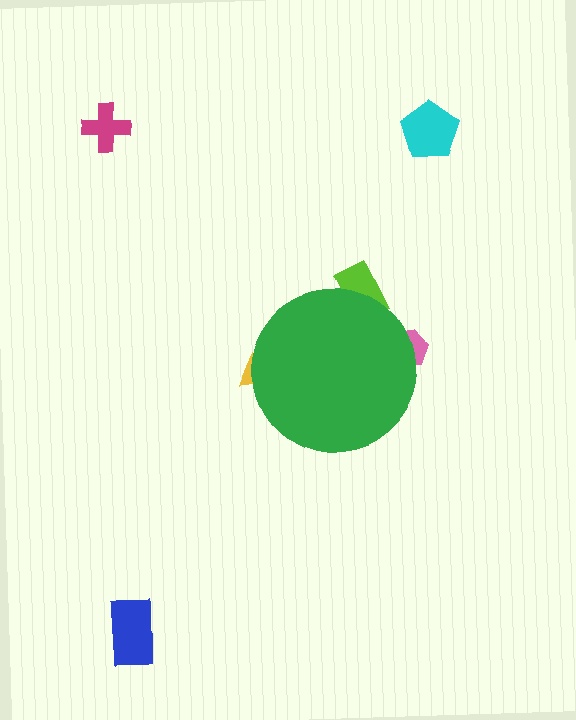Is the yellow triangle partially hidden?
Yes, the yellow triangle is partially hidden behind the green circle.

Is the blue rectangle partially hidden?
No, the blue rectangle is fully visible.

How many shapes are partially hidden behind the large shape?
3 shapes are partially hidden.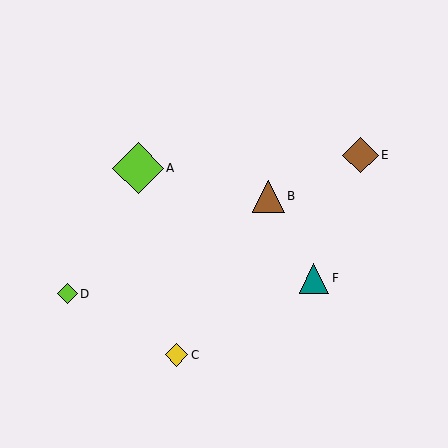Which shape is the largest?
The lime diamond (labeled A) is the largest.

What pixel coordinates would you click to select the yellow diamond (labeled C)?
Click at (177, 355) to select the yellow diamond C.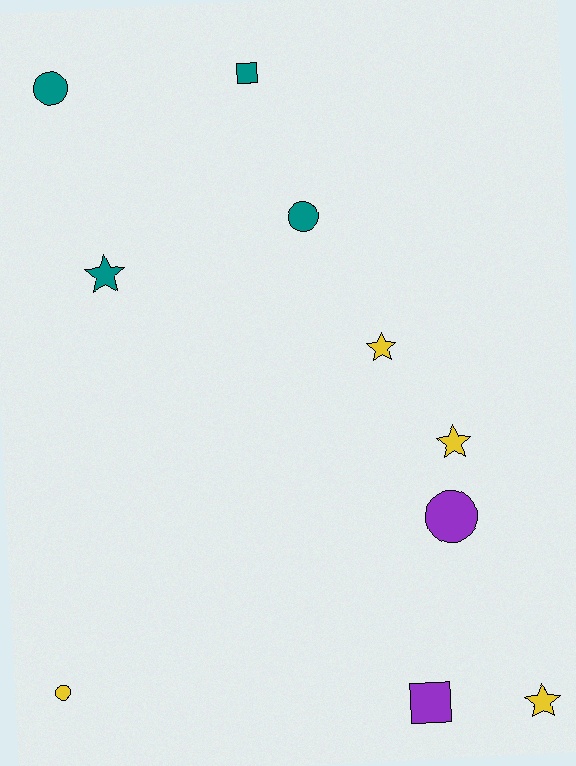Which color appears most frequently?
Teal, with 4 objects.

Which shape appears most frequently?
Star, with 4 objects.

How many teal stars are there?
There is 1 teal star.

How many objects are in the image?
There are 10 objects.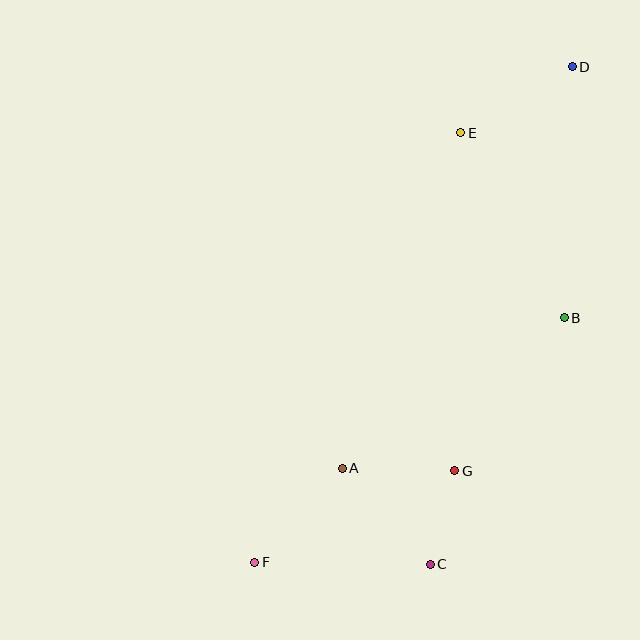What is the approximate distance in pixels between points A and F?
The distance between A and F is approximately 128 pixels.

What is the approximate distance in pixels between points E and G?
The distance between E and G is approximately 338 pixels.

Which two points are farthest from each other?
Points D and F are farthest from each other.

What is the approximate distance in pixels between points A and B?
The distance between A and B is approximately 268 pixels.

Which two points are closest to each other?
Points C and G are closest to each other.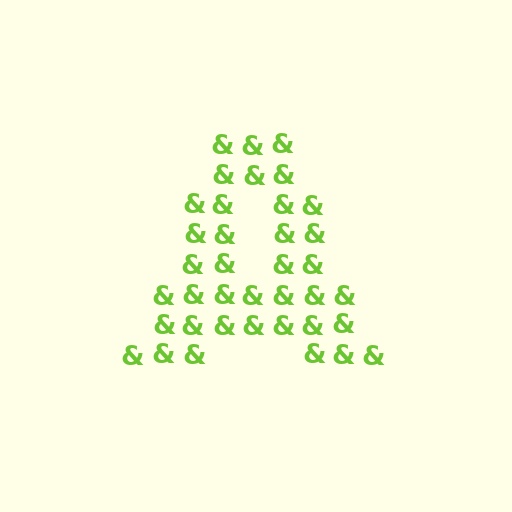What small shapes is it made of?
It is made of small ampersands.